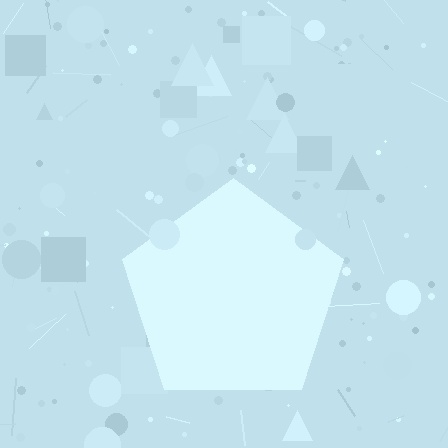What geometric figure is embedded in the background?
A pentagon is embedded in the background.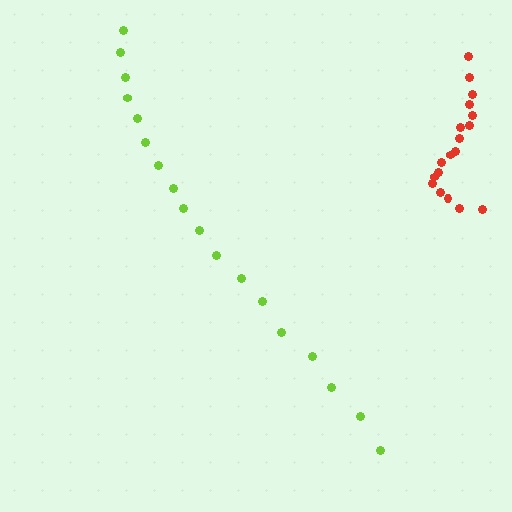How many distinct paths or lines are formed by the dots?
There are 2 distinct paths.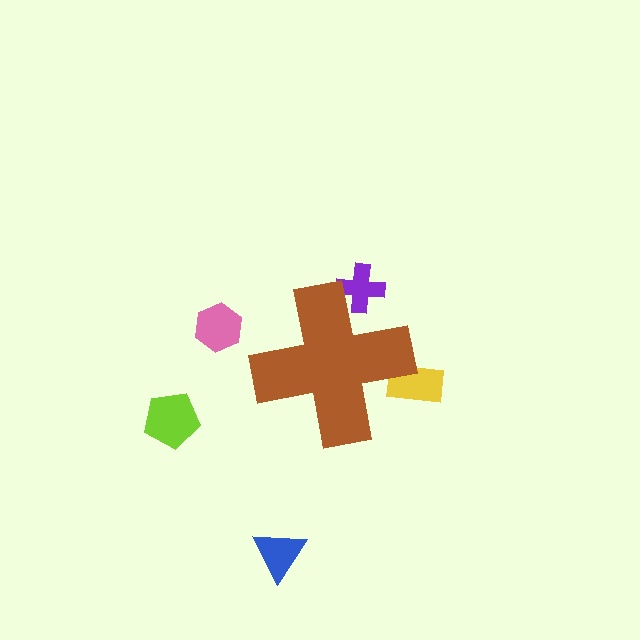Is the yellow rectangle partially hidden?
Yes, the yellow rectangle is partially hidden behind the brown cross.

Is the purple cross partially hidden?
Yes, the purple cross is partially hidden behind the brown cross.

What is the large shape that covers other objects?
A brown cross.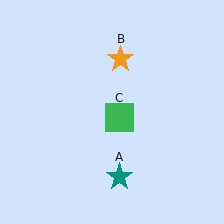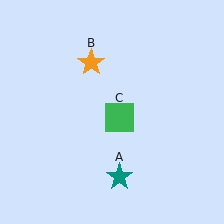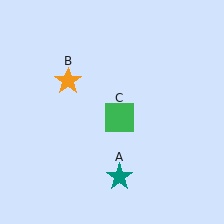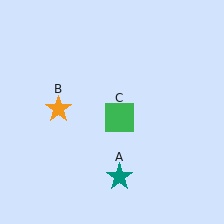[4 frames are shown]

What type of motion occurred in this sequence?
The orange star (object B) rotated counterclockwise around the center of the scene.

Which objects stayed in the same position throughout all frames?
Teal star (object A) and green square (object C) remained stationary.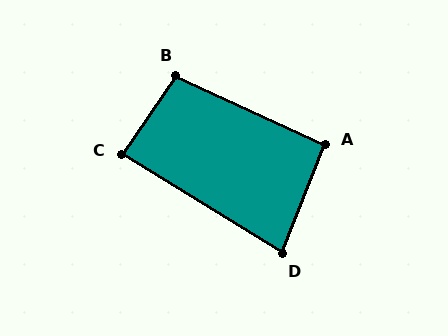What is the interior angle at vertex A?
Approximately 93 degrees (approximately right).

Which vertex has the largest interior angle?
B, at approximately 100 degrees.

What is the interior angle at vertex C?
Approximately 87 degrees (approximately right).